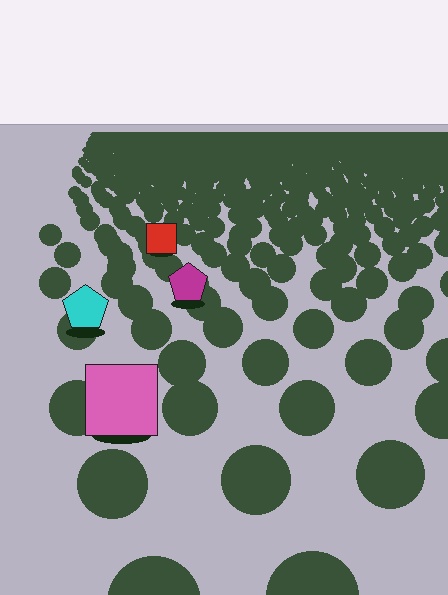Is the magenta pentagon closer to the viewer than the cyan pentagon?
No. The cyan pentagon is closer — you can tell from the texture gradient: the ground texture is coarser near it.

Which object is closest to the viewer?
The pink square is closest. The texture marks near it are larger and more spread out.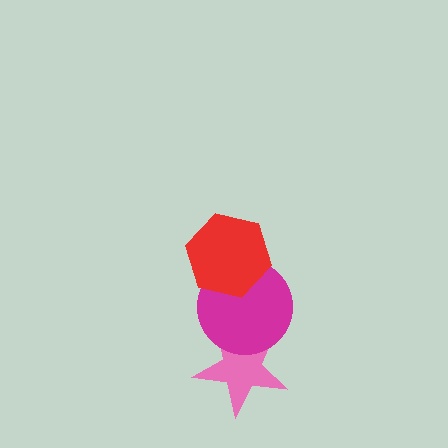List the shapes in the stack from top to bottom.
From top to bottom: the red hexagon, the magenta circle, the pink star.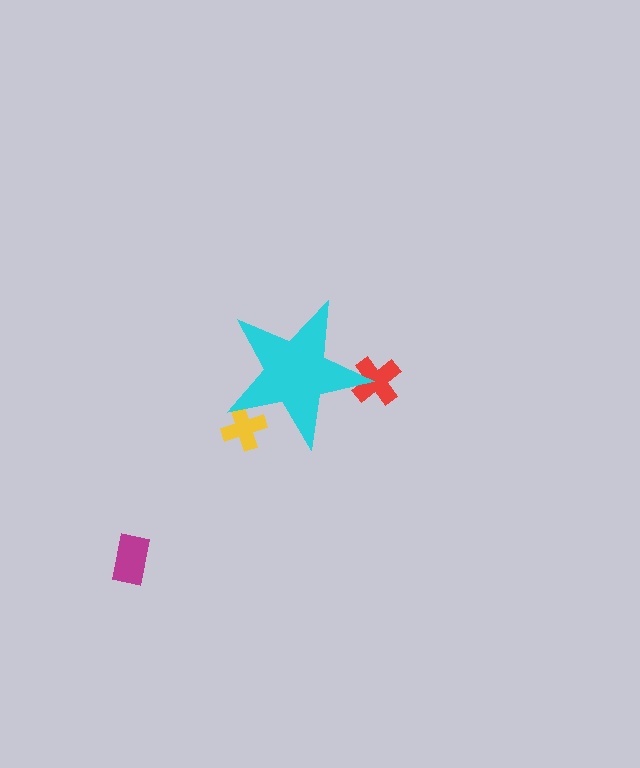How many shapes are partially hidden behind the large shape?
2 shapes are partially hidden.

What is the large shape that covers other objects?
A cyan star.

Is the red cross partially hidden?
Yes, the red cross is partially hidden behind the cyan star.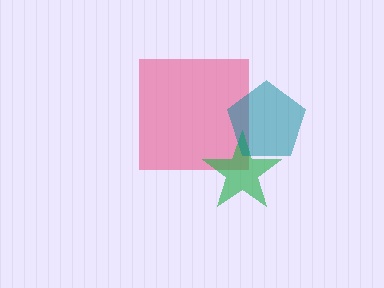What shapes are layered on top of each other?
The layered shapes are: a pink square, a green star, a teal pentagon.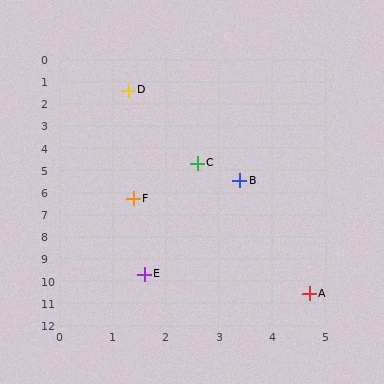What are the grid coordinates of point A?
Point A is at approximately (4.7, 10.6).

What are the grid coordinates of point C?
Point C is at approximately (2.6, 4.7).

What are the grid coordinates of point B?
Point B is at approximately (3.4, 5.5).